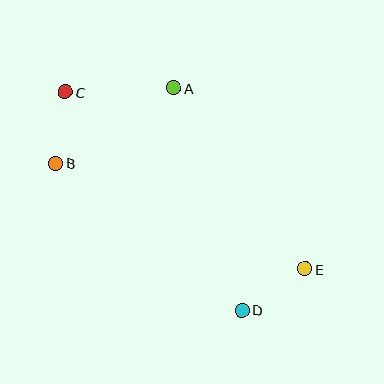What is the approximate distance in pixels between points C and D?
The distance between C and D is approximately 281 pixels.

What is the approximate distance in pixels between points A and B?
The distance between A and B is approximately 139 pixels.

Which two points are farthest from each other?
Points C and E are farthest from each other.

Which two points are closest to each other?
Points B and C are closest to each other.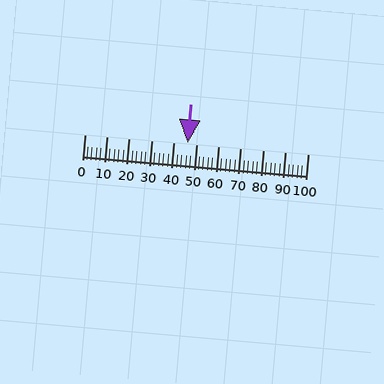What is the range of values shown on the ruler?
The ruler shows values from 0 to 100.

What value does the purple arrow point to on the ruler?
The purple arrow points to approximately 46.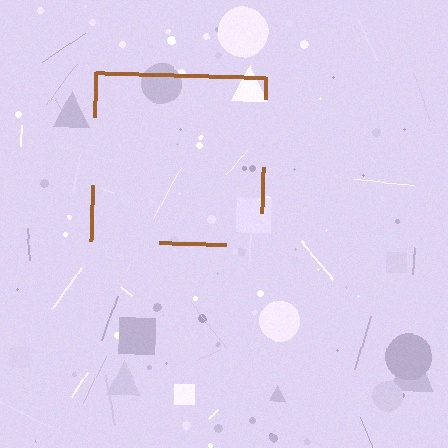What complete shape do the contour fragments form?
The contour fragments form a square.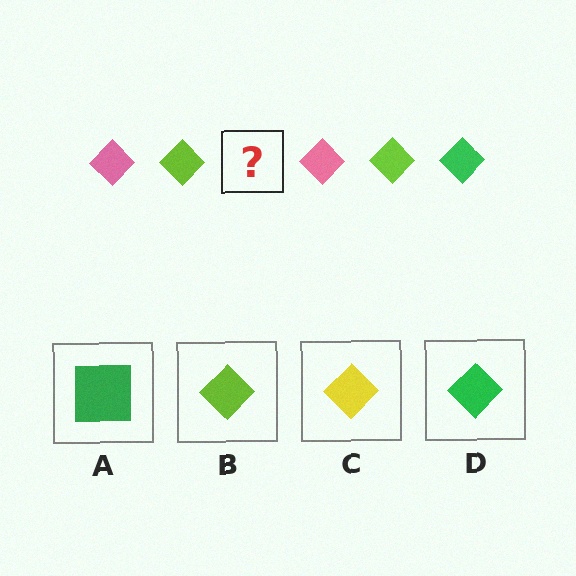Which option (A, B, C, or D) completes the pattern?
D.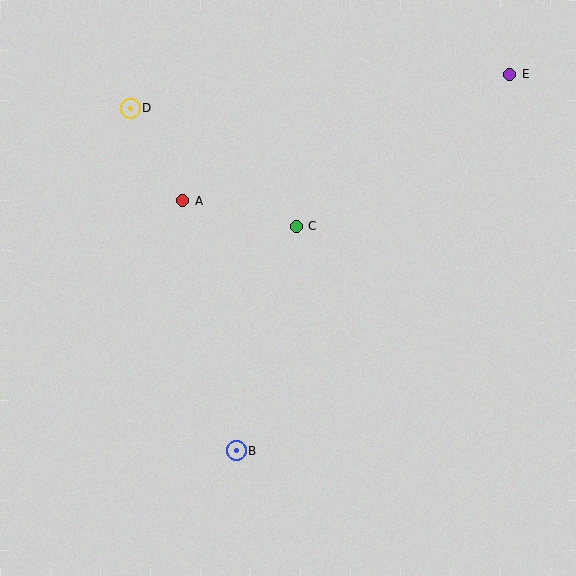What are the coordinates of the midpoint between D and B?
The midpoint between D and B is at (183, 280).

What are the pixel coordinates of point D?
Point D is at (130, 108).